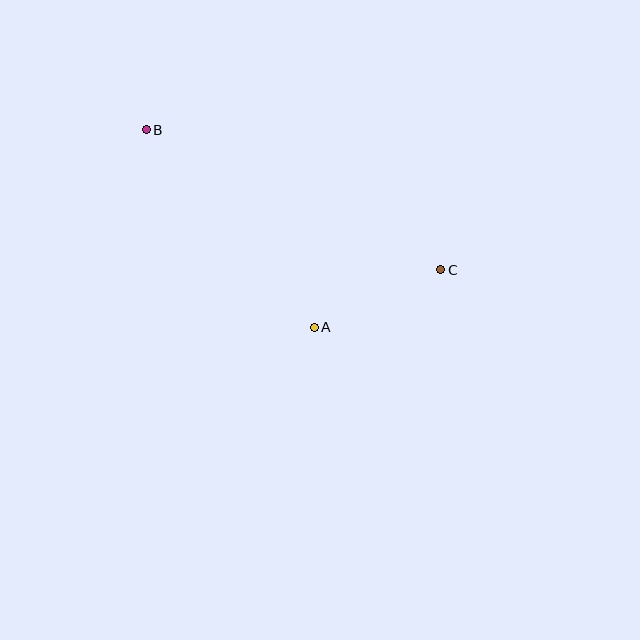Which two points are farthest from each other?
Points B and C are farthest from each other.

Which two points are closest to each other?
Points A and C are closest to each other.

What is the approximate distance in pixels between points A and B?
The distance between A and B is approximately 259 pixels.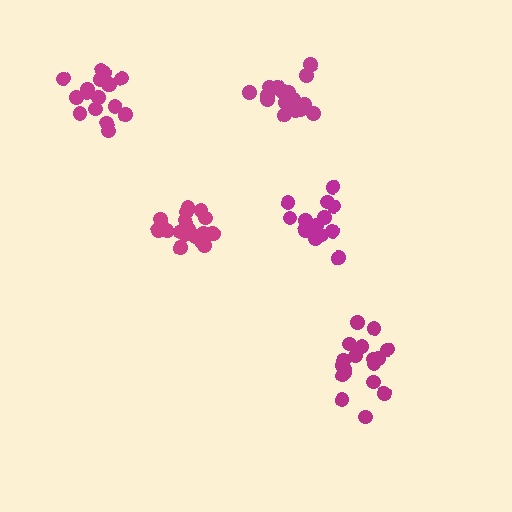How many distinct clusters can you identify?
There are 5 distinct clusters.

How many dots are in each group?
Group 1: 17 dots, Group 2: 15 dots, Group 3: 20 dots, Group 4: 17 dots, Group 5: 18 dots (87 total).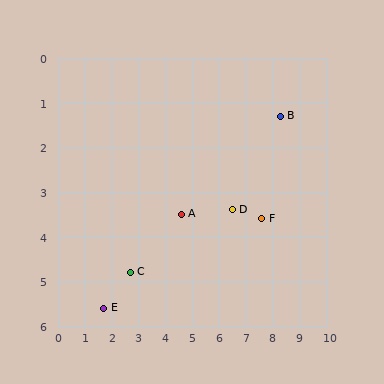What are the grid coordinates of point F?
Point F is at approximately (7.6, 3.6).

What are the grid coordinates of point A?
Point A is at approximately (4.6, 3.5).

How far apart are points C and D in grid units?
Points C and D are about 4.0 grid units apart.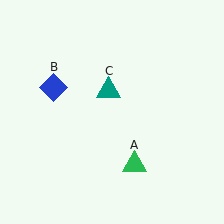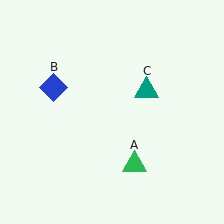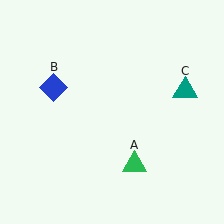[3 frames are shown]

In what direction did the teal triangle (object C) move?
The teal triangle (object C) moved right.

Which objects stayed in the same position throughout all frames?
Green triangle (object A) and blue diamond (object B) remained stationary.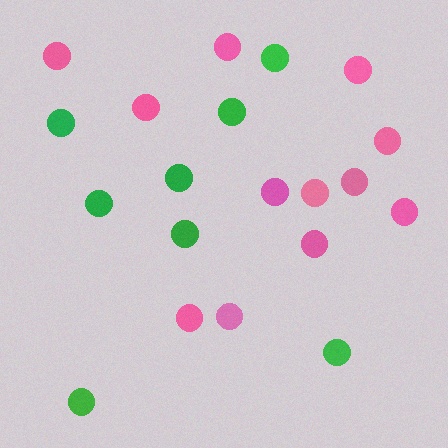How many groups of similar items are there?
There are 2 groups: one group of green circles (8) and one group of pink circles (12).